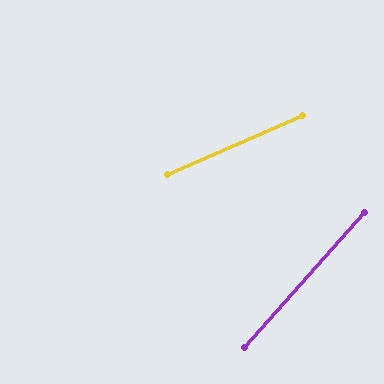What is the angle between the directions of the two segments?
Approximately 25 degrees.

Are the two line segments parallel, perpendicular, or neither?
Neither parallel nor perpendicular — they differ by about 25°.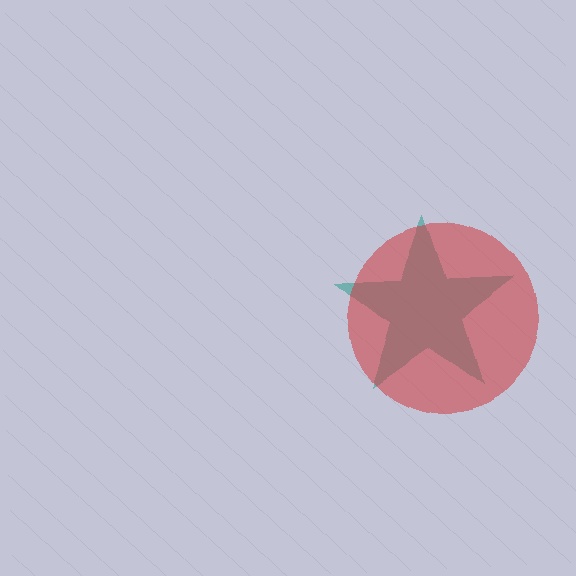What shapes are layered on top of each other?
The layered shapes are: a teal star, a red circle.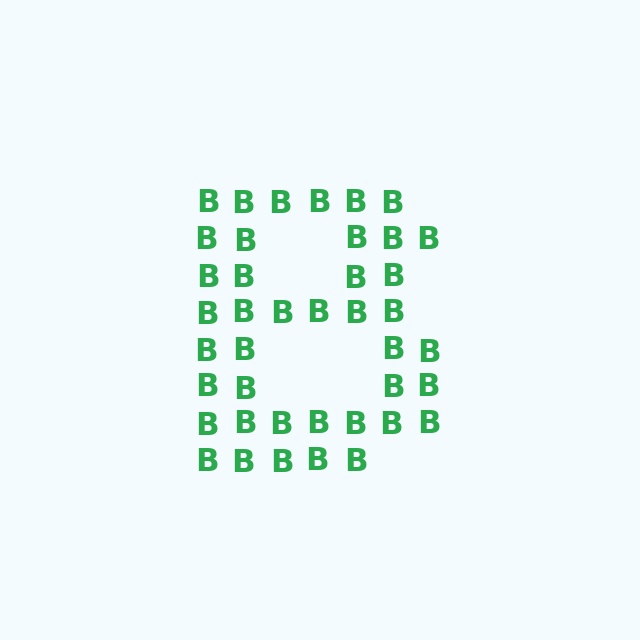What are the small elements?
The small elements are letter B's.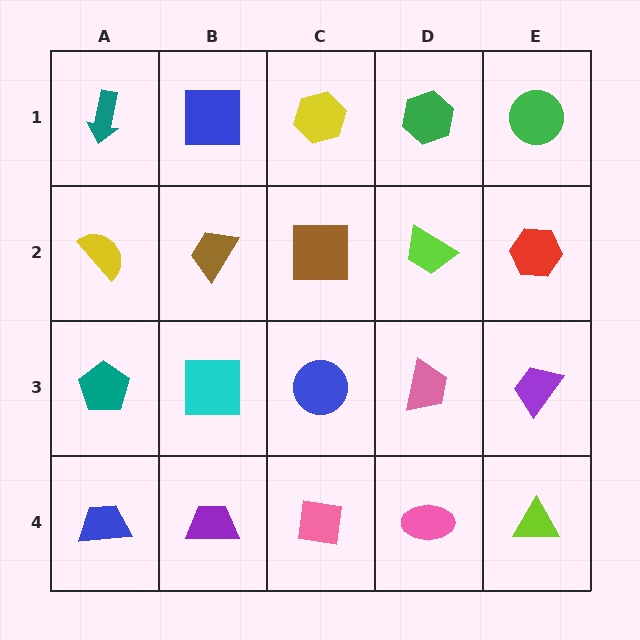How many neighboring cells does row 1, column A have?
2.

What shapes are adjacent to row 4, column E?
A purple trapezoid (row 3, column E), a pink ellipse (row 4, column D).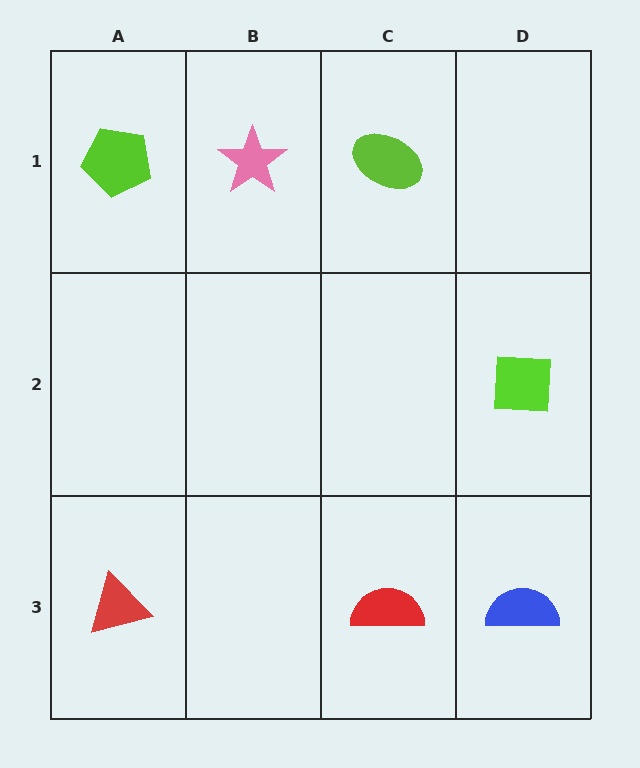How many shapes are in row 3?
3 shapes.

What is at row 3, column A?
A red triangle.